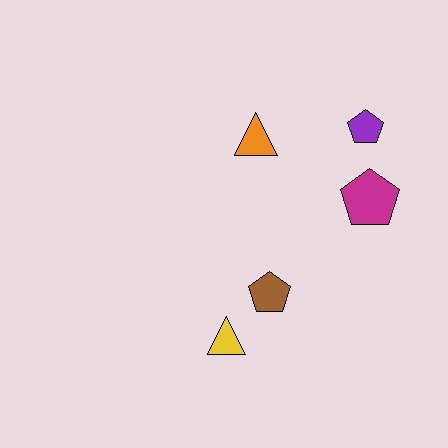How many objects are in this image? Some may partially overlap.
There are 5 objects.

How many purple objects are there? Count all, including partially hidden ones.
There is 1 purple object.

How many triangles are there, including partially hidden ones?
There are 2 triangles.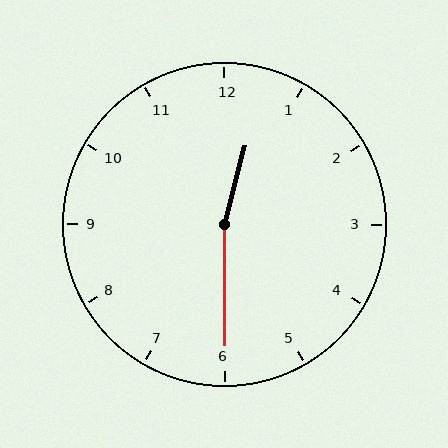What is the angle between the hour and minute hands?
Approximately 165 degrees.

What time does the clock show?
12:30.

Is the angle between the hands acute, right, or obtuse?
It is obtuse.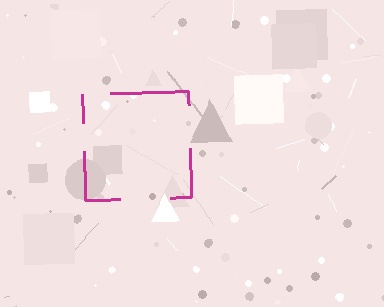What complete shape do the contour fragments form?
The contour fragments form a square.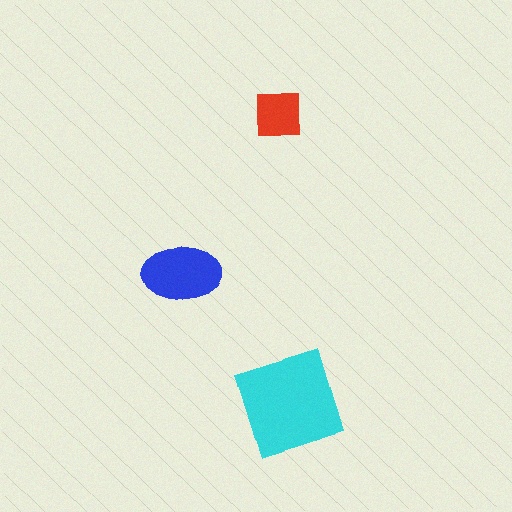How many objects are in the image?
There are 3 objects in the image.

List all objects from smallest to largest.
The red square, the blue ellipse, the cyan diamond.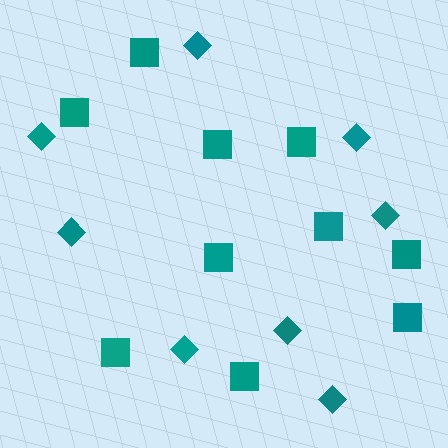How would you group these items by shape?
There are 2 groups: one group of squares (10) and one group of diamonds (8).